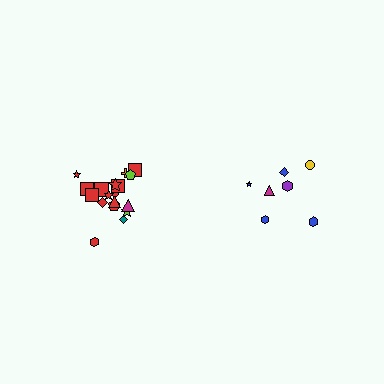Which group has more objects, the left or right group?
The left group.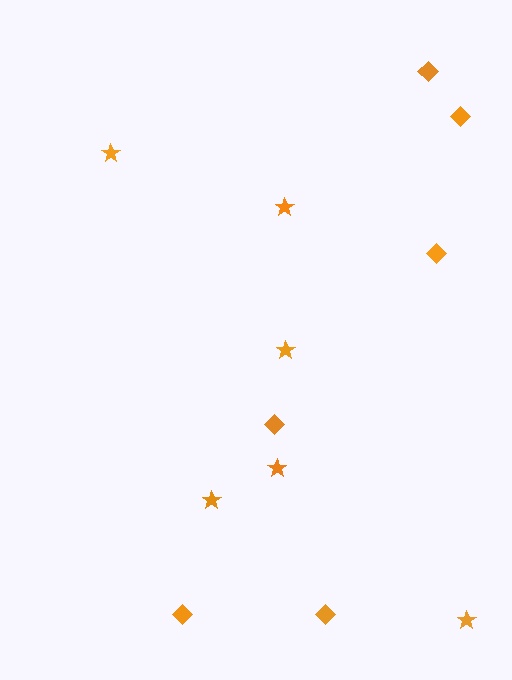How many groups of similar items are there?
There are 2 groups: one group of stars (6) and one group of diamonds (6).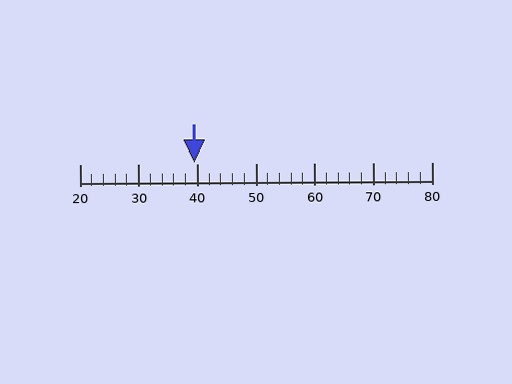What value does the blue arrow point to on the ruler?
The blue arrow points to approximately 40.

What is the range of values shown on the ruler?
The ruler shows values from 20 to 80.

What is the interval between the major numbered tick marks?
The major tick marks are spaced 10 units apart.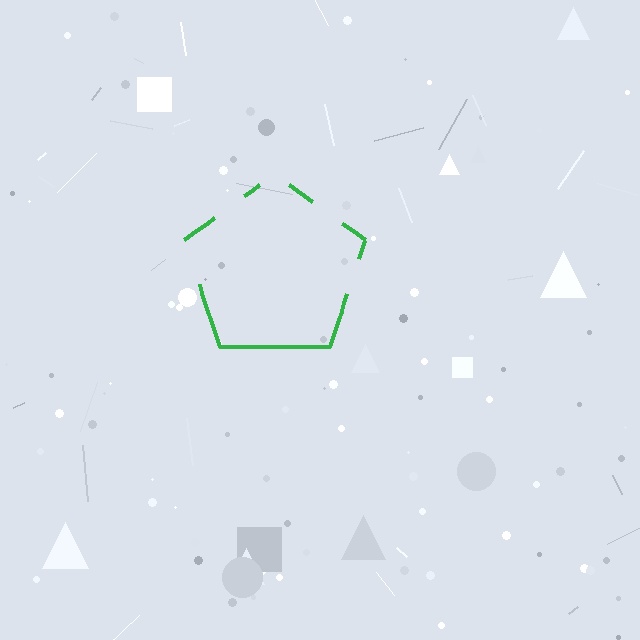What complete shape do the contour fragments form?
The contour fragments form a pentagon.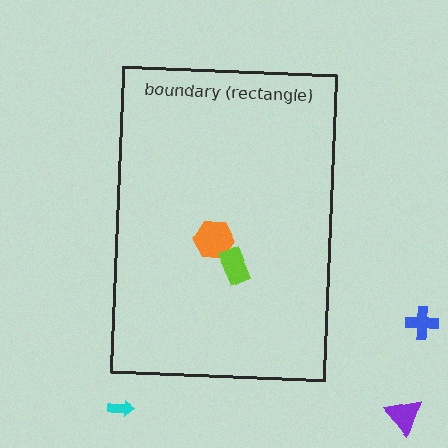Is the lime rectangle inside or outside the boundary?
Inside.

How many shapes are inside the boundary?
2 inside, 3 outside.